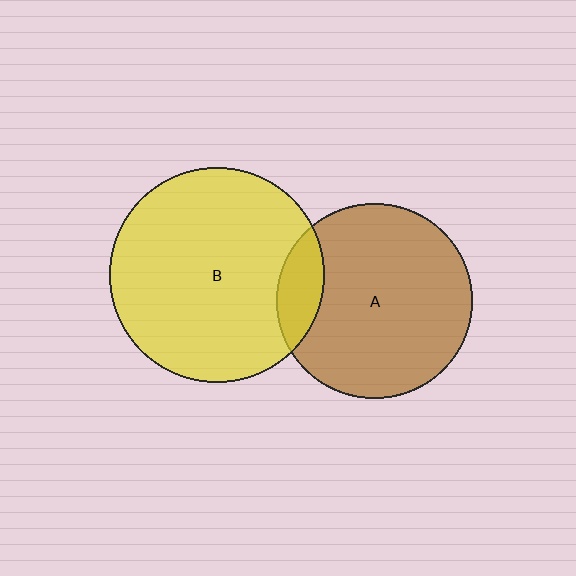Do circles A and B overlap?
Yes.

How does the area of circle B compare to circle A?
Approximately 1.2 times.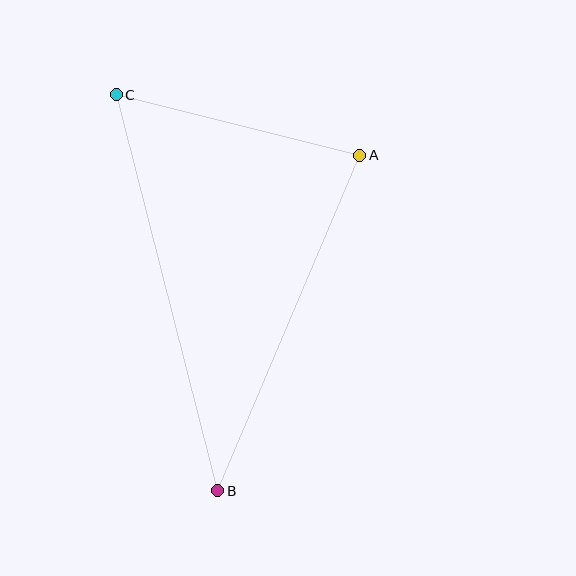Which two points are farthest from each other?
Points B and C are farthest from each other.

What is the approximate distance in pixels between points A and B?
The distance between A and B is approximately 364 pixels.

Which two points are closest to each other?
Points A and C are closest to each other.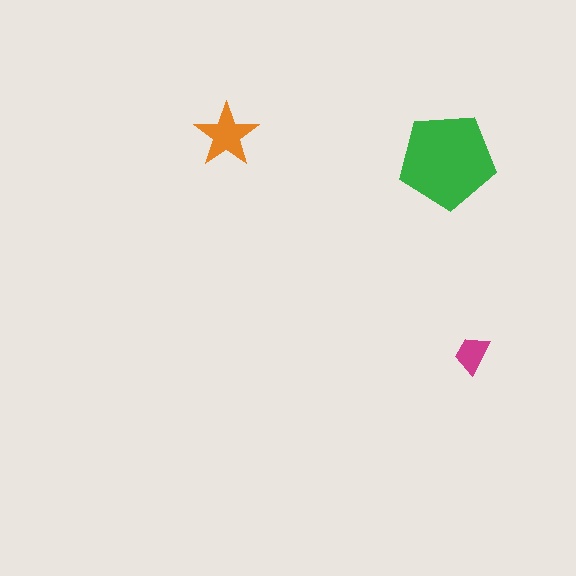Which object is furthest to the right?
The magenta trapezoid is rightmost.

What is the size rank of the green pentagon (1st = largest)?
1st.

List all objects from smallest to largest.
The magenta trapezoid, the orange star, the green pentagon.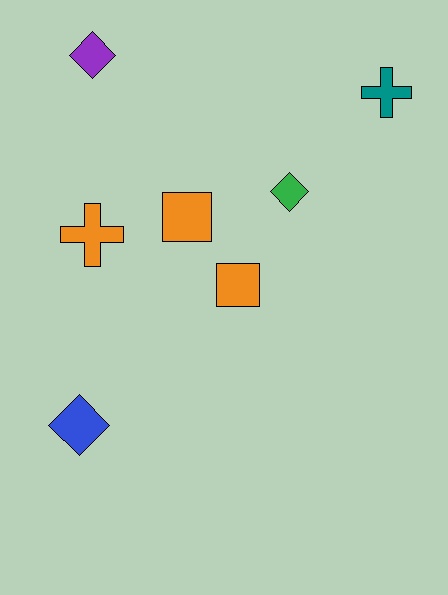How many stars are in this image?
There are no stars.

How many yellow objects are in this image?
There are no yellow objects.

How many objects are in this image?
There are 7 objects.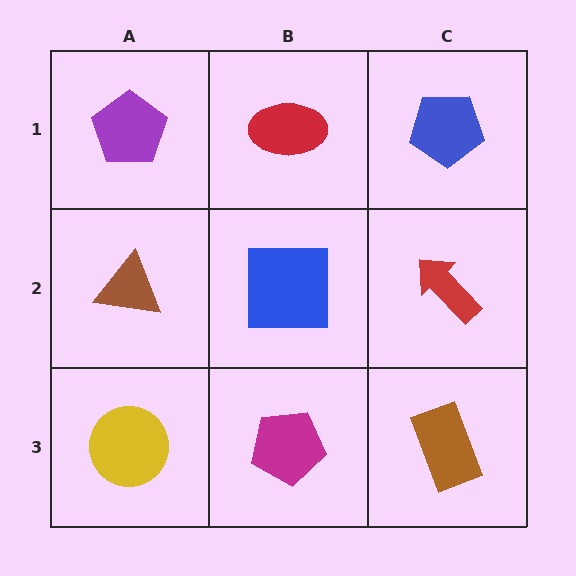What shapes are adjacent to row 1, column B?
A blue square (row 2, column B), a purple pentagon (row 1, column A), a blue pentagon (row 1, column C).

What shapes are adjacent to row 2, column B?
A red ellipse (row 1, column B), a magenta pentagon (row 3, column B), a brown triangle (row 2, column A), a red arrow (row 2, column C).